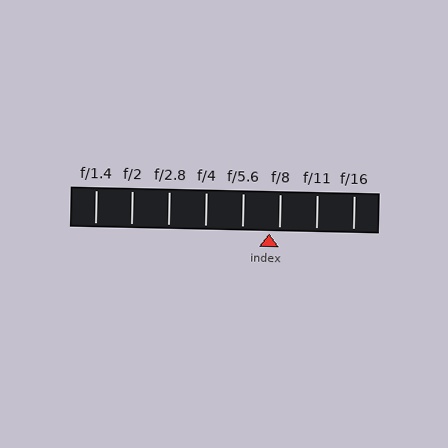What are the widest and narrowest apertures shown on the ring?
The widest aperture shown is f/1.4 and the narrowest is f/16.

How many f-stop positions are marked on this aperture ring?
There are 8 f-stop positions marked.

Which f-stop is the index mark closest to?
The index mark is closest to f/8.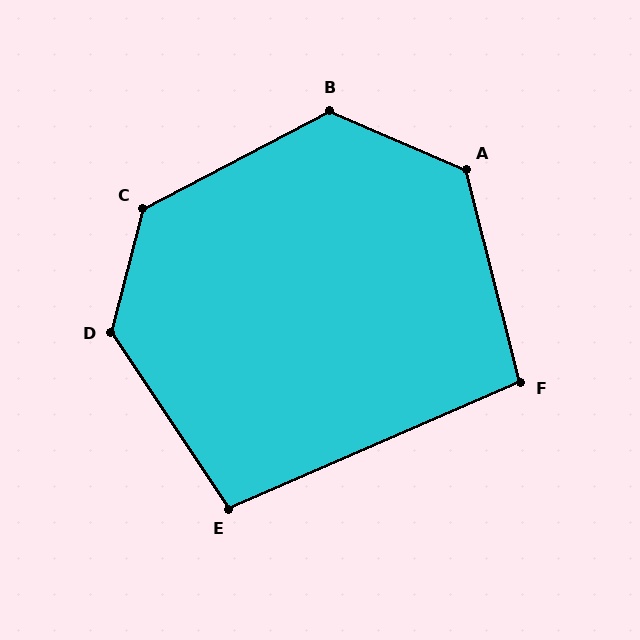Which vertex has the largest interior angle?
C, at approximately 132 degrees.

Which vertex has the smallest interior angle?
F, at approximately 99 degrees.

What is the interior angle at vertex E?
Approximately 100 degrees (obtuse).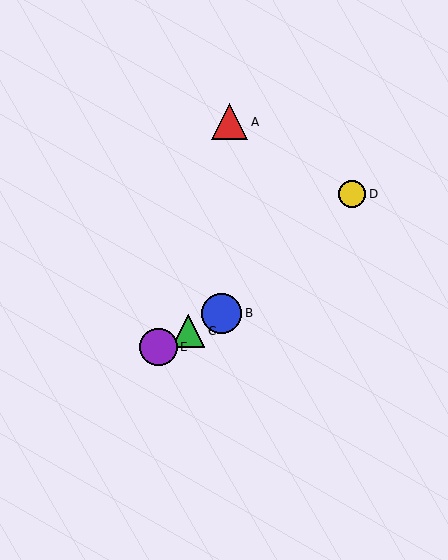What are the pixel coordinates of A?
Object A is at (230, 122).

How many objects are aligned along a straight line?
3 objects (B, C, E) are aligned along a straight line.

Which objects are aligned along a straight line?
Objects B, C, E are aligned along a straight line.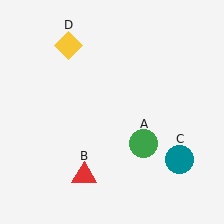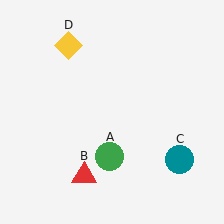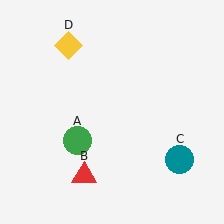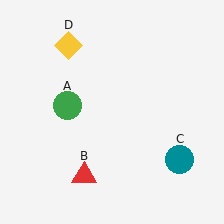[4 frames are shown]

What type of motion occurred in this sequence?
The green circle (object A) rotated clockwise around the center of the scene.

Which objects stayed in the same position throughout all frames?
Red triangle (object B) and teal circle (object C) and yellow diamond (object D) remained stationary.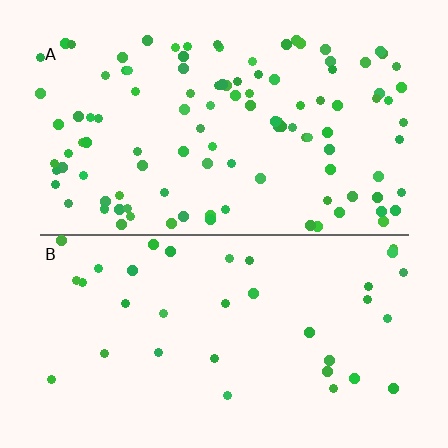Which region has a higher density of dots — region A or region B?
A (the top).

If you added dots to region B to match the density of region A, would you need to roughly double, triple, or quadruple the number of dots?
Approximately triple.